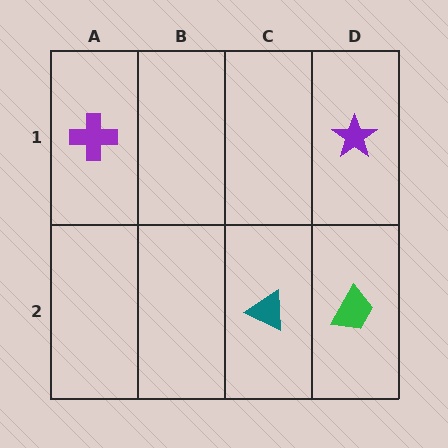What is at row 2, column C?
A teal triangle.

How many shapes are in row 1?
2 shapes.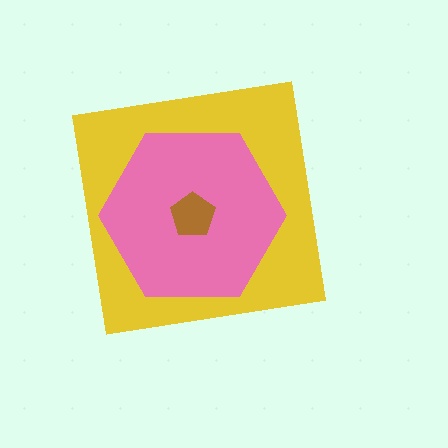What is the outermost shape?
The yellow square.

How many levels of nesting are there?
3.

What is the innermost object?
The brown pentagon.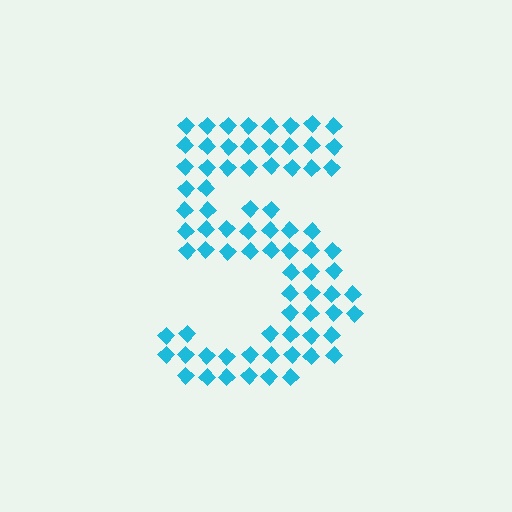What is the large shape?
The large shape is the digit 5.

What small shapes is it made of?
It is made of small diamonds.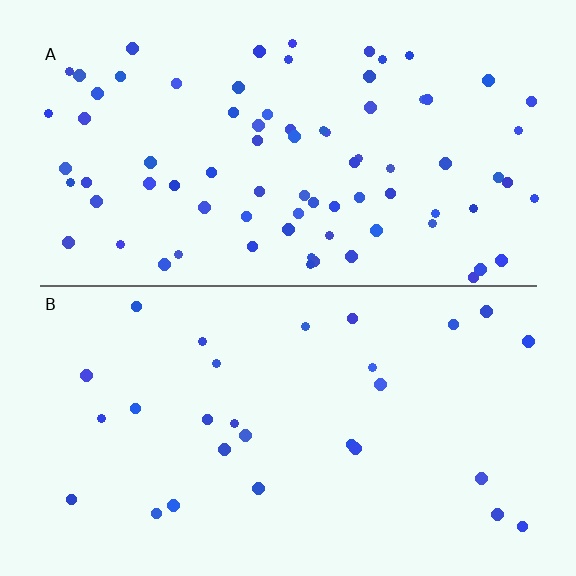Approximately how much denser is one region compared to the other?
Approximately 2.8× — region A over region B.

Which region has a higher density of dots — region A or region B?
A (the top).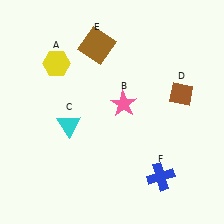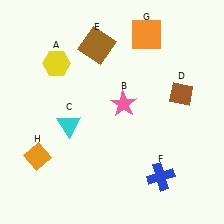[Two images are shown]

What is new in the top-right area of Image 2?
An orange square (G) was added in the top-right area of Image 2.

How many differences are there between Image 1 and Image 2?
There are 2 differences between the two images.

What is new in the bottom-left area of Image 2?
An orange diamond (H) was added in the bottom-left area of Image 2.